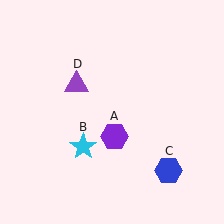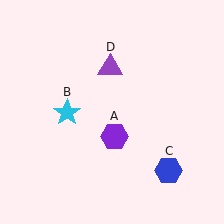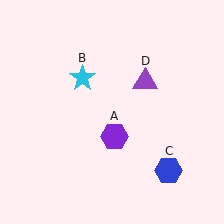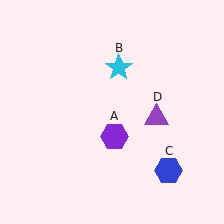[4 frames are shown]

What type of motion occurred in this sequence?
The cyan star (object B), purple triangle (object D) rotated clockwise around the center of the scene.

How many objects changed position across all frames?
2 objects changed position: cyan star (object B), purple triangle (object D).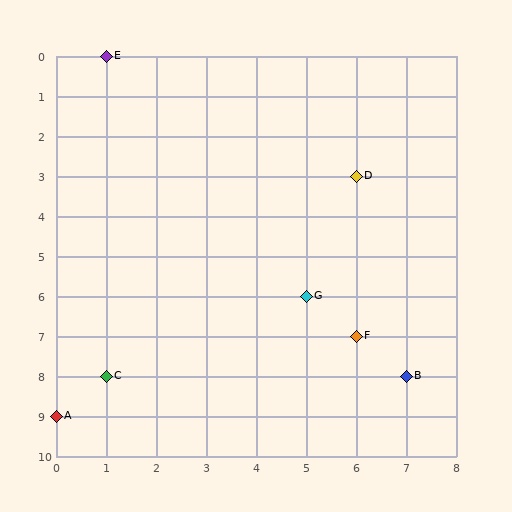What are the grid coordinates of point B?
Point B is at grid coordinates (7, 8).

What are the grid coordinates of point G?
Point G is at grid coordinates (5, 6).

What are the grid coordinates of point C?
Point C is at grid coordinates (1, 8).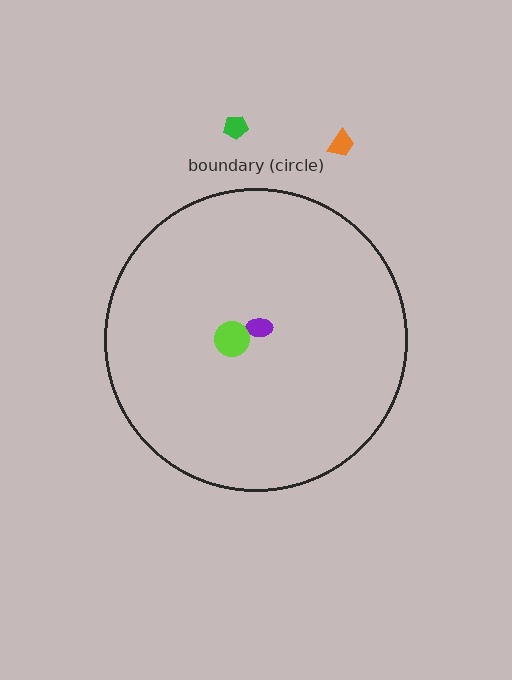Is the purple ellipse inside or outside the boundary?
Inside.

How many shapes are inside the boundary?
2 inside, 2 outside.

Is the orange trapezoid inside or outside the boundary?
Outside.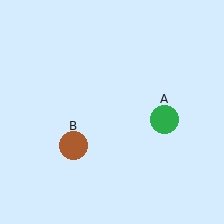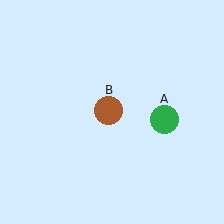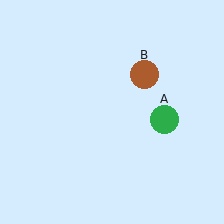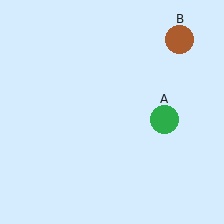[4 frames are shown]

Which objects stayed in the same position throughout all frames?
Green circle (object A) remained stationary.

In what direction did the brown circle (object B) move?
The brown circle (object B) moved up and to the right.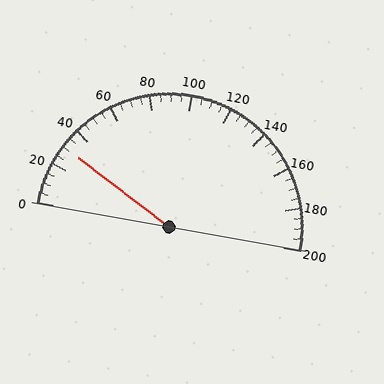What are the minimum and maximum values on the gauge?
The gauge ranges from 0 to 200.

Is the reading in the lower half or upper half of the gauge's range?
The reading is in the lower half of the range (0 to 200).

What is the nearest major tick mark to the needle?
The nearest major tick mark is 40.